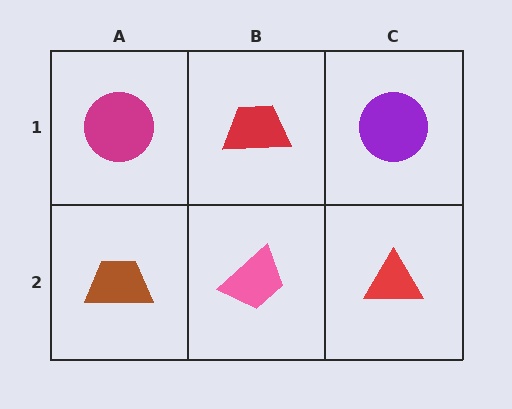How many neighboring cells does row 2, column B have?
3.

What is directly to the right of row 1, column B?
A purple circle.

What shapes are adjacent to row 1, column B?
A pink trapezoid (row 2, column B), a magenta circle (row 1, column A), a purple circle (row 1, column C).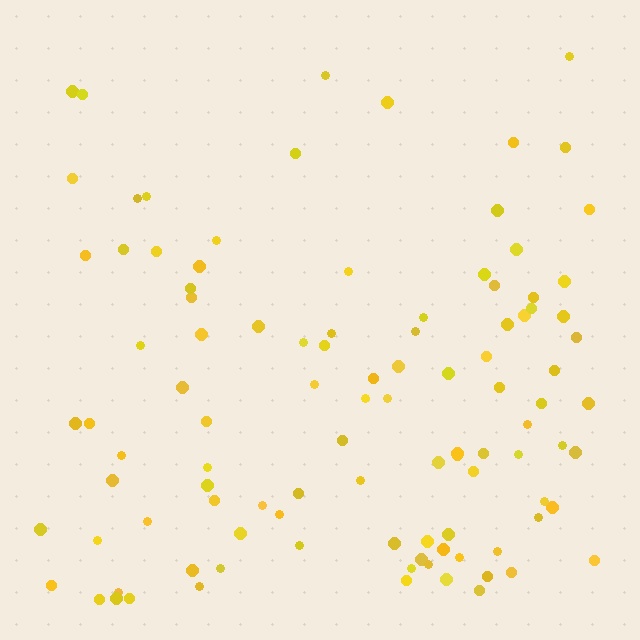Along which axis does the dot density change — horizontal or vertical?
Vertical.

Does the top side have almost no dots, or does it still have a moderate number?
Still a moderate number, just noticeably fewer than the bottom.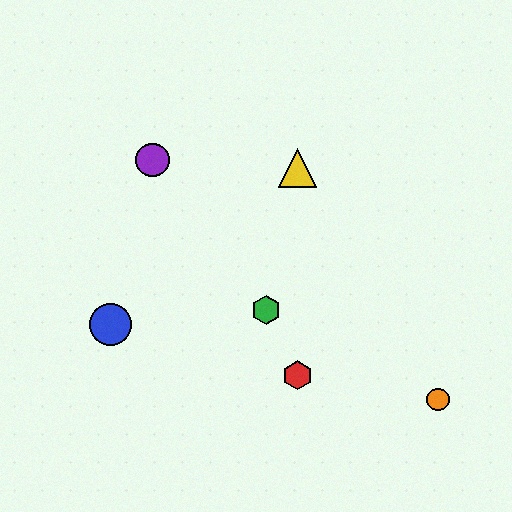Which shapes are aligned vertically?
The red hexagon, the yellow triangle are aligned vertically.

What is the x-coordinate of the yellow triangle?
The yellow triangle is at x≈298.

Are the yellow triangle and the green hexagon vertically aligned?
No, the yellow triangle is at x≈298 and the green hexagon is at x≈266.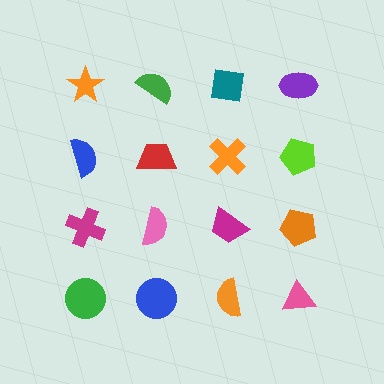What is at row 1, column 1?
An orange star.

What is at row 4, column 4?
A pink triangle.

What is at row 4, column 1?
A green circle.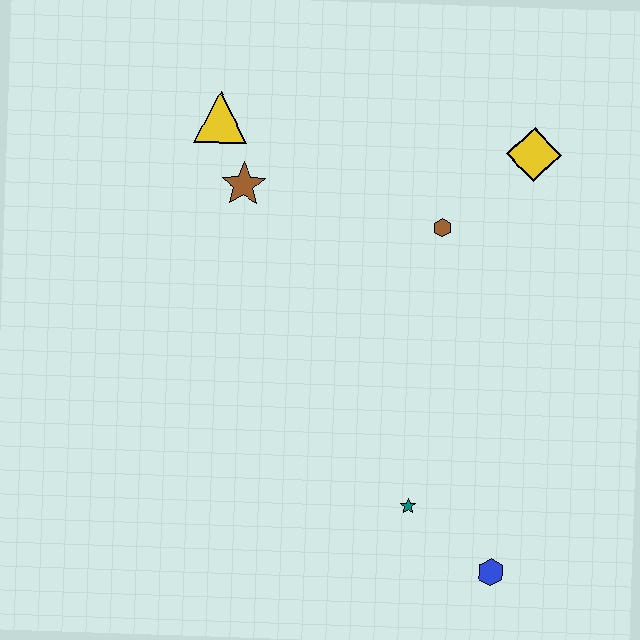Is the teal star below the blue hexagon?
No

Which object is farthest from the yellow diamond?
The blue hexagon is farthest from the yellow diamond.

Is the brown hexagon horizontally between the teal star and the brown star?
No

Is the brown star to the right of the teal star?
No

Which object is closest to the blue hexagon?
The teal star is closest to the blue hexagon.